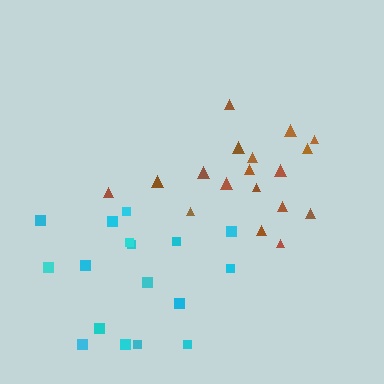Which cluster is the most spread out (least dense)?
Cyan.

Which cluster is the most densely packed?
Brown.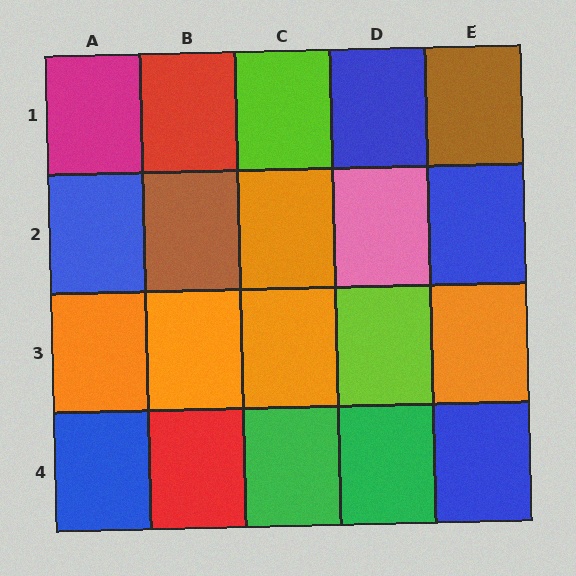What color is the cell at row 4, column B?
Red.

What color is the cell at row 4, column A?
Blue.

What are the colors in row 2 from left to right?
Blue, brown, orange, pink, blue.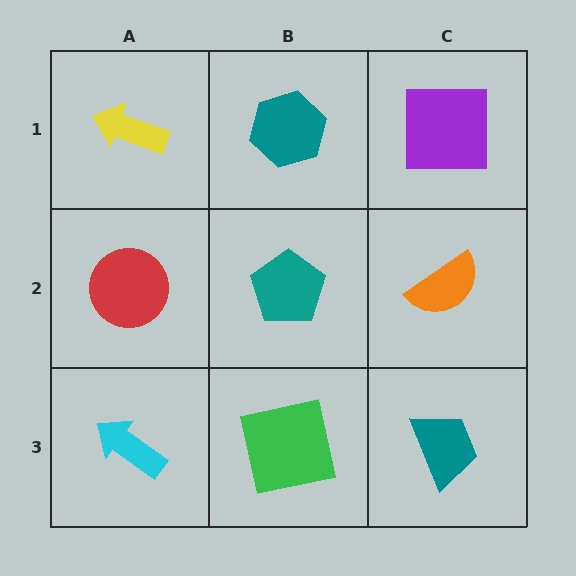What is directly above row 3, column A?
A red circle.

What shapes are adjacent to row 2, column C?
A purple square (row 1, column C), a teal trapezoid (row 3, column C), a teal pentagon (row 2, column B).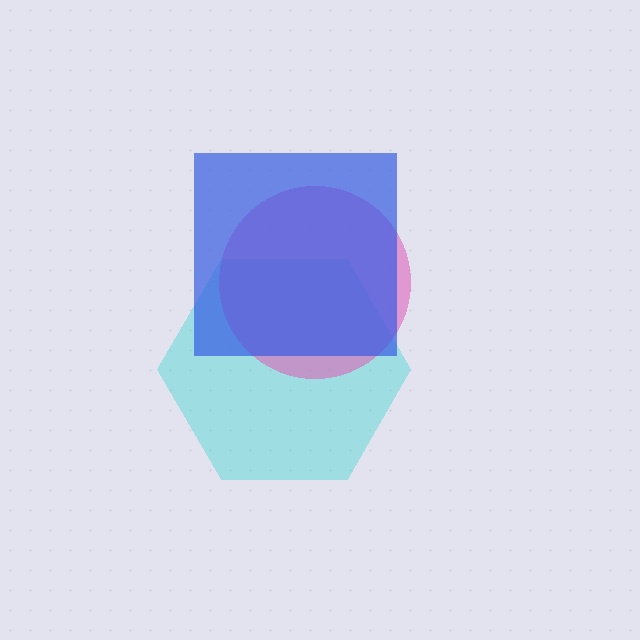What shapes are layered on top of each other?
The layered shapes are: a cyan hexagon, a pink circle, a blue square.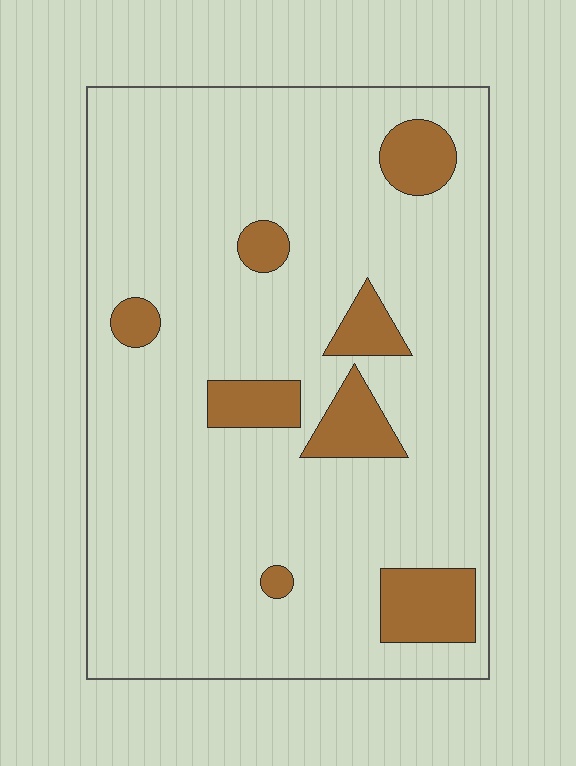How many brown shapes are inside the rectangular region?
8.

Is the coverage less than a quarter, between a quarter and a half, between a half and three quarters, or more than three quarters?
Less than a quarter.